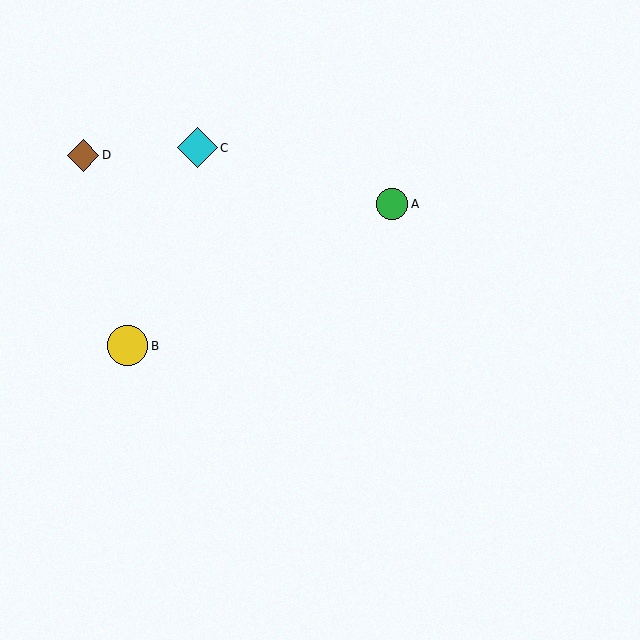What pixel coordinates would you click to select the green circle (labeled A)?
Click at (392, 204) to select the green circle A.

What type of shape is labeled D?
Shape D is a brown diamond.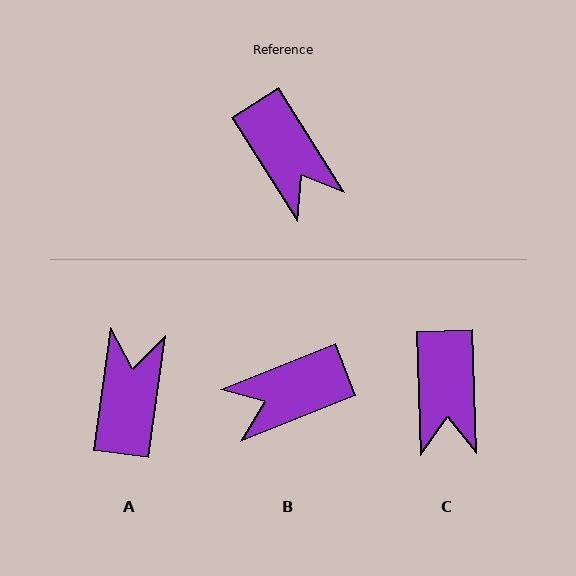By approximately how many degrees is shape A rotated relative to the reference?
Approximately 140 degrees counter-clockwise.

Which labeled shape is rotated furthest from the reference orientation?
A, about 140 degrees away.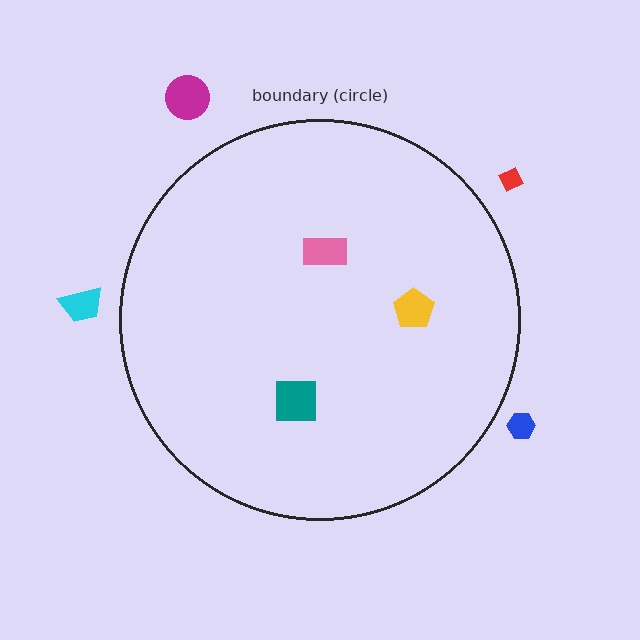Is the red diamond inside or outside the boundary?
Outside.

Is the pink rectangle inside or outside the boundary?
Inside.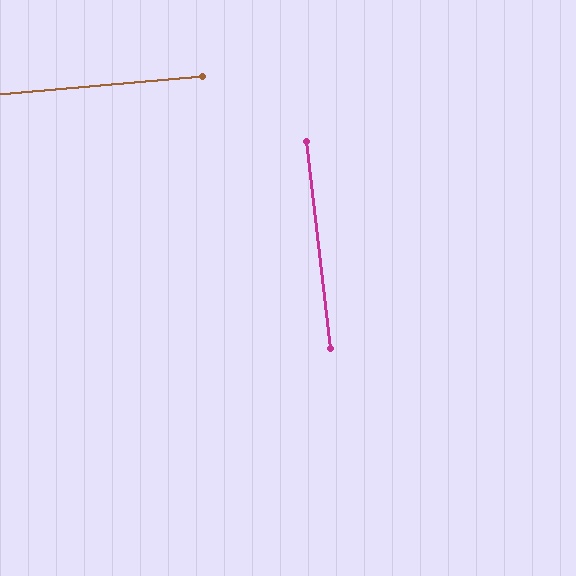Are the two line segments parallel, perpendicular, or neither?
Perpendicular — they meet at approximately 89°.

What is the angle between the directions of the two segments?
Approximately 89 degrees.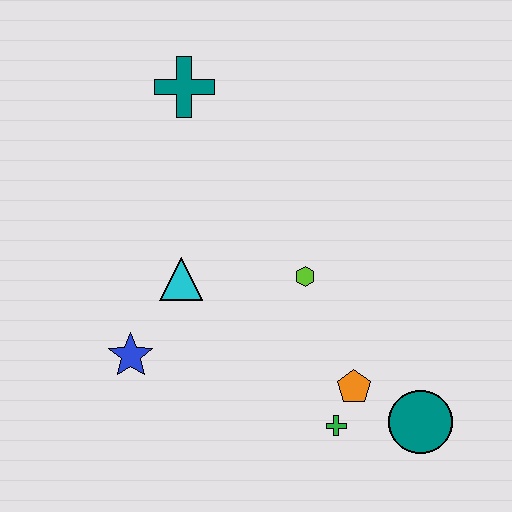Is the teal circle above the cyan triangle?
No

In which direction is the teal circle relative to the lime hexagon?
The teal circle is below the lime hexagon.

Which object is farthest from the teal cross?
The teal circle is farthest from the teal cross.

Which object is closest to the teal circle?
The orange pentagon is closest to the teal circle.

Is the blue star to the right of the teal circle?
No